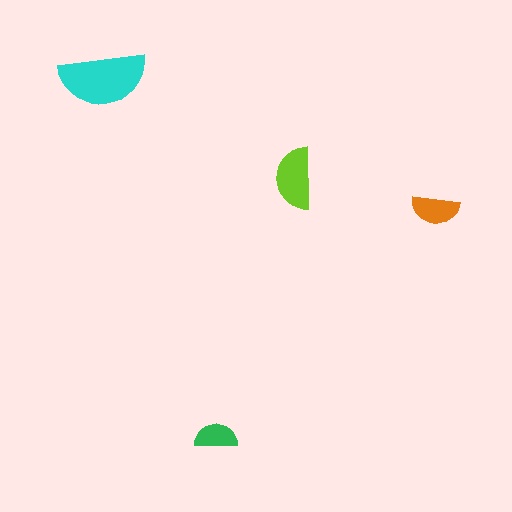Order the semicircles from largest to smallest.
the cyan one, the lime one, the orange one, the green one.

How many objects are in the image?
There are 4 objects in the image.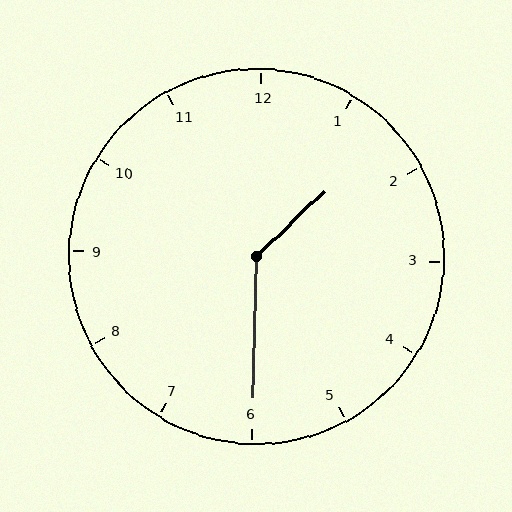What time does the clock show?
1:30.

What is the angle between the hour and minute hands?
Approximately 135 degrees.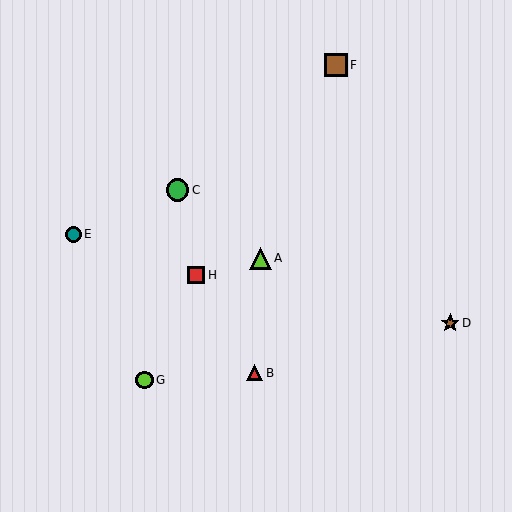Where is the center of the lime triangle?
The center of the lime triangle is at (261, 258).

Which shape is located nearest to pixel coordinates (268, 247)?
The lime triangle (labeled A) at (261, 258) is nearest to that location.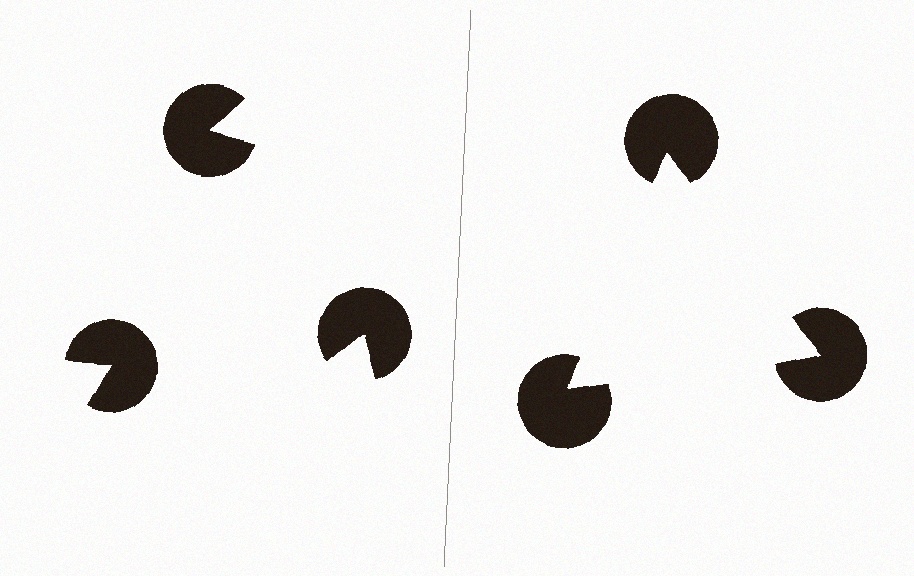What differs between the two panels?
The pac-man discs are positioned identically on both sides; only the wedge orientations differ. On the right they align to a triangle; on the left they are misaligned.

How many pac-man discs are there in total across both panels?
6 — 3 on each side.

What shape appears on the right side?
An illusory triangle.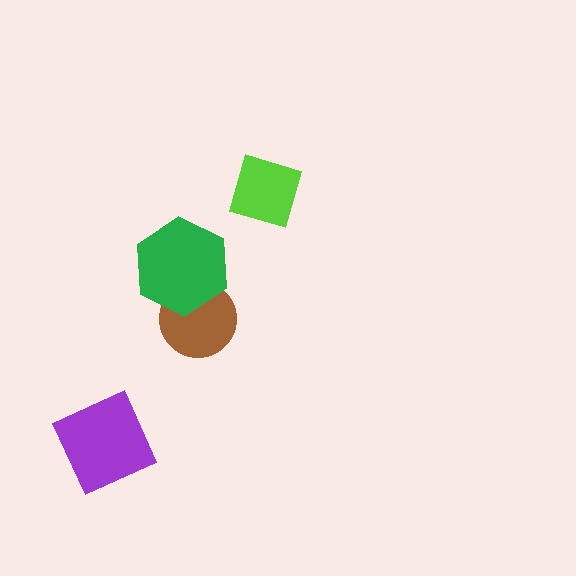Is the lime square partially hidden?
No, no other shape covers it.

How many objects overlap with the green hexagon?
1 object overlaps with the green hexagon.